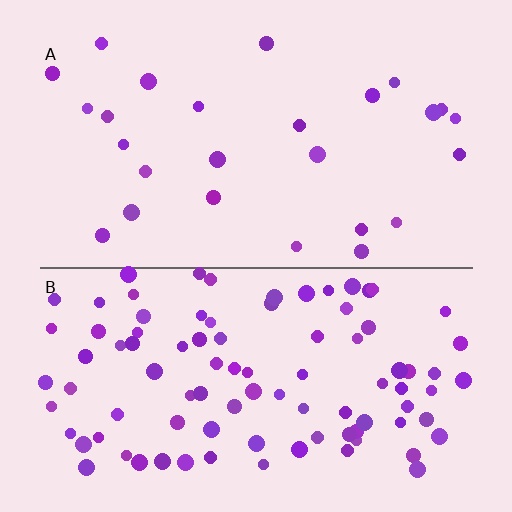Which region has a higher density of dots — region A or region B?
B (the bottom).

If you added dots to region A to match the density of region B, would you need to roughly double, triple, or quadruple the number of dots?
Approximately quadruple.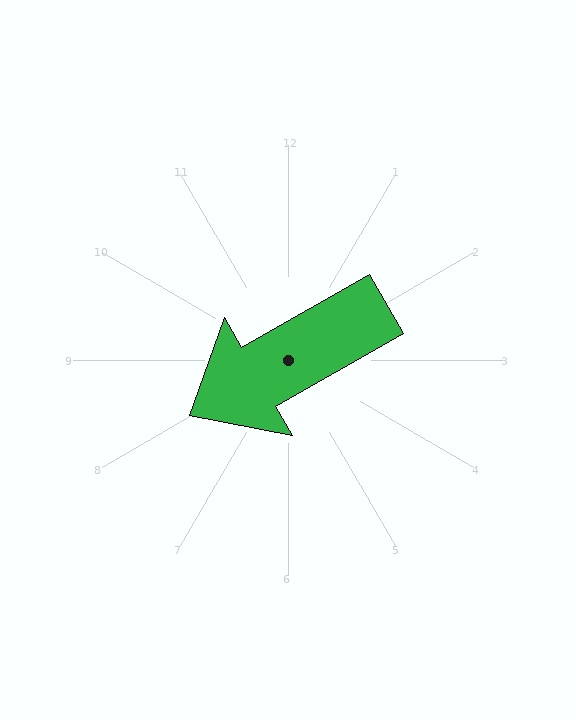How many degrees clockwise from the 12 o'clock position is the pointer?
Approximately 240 degrees.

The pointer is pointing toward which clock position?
Roughly 8 o'clock.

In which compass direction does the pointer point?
Southwest.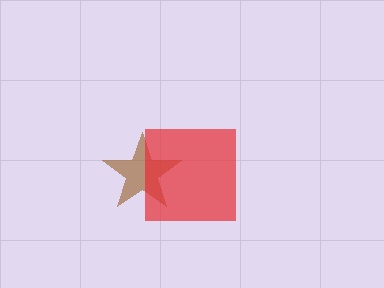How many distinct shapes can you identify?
There are 2 distinct shapes: a brown star, a red square.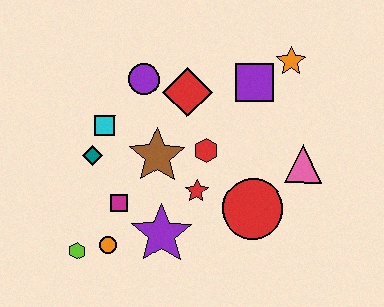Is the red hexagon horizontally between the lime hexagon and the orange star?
Yes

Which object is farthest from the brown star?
The orange star is farthest from the brown star.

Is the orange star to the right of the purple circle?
Yes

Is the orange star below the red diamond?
No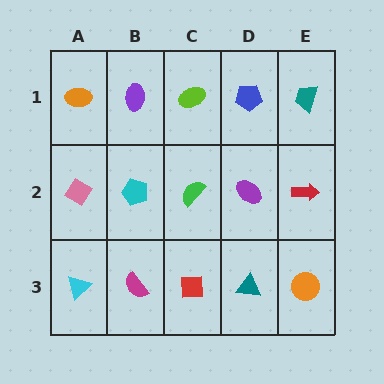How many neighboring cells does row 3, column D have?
3.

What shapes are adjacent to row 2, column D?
A blue pentagon (row 1, column D), a teal triangle (row 3, column D), a green semicircle (row 2, column C), a red arrow (row 2, column E).